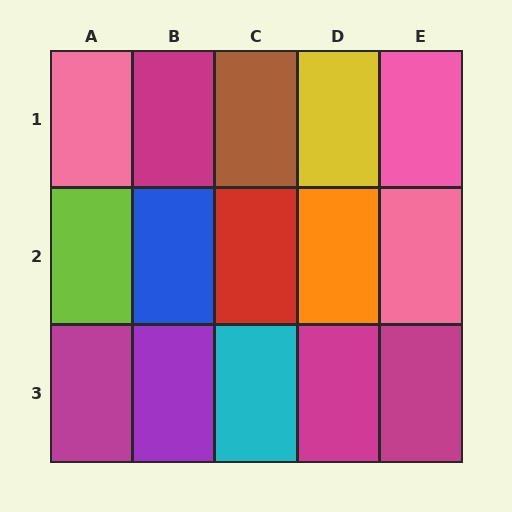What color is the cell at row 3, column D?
Magenta.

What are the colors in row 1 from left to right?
Pink, magenta, brown, yellow, pink.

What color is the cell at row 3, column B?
Purple.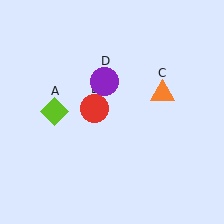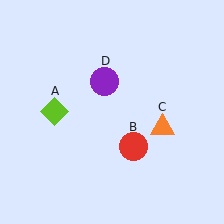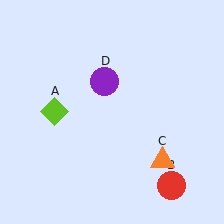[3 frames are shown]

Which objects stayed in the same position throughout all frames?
Lime diamond (object A) and purple circle (object D) remained stationary.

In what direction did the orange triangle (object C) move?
The orange triangle (object C) moved down.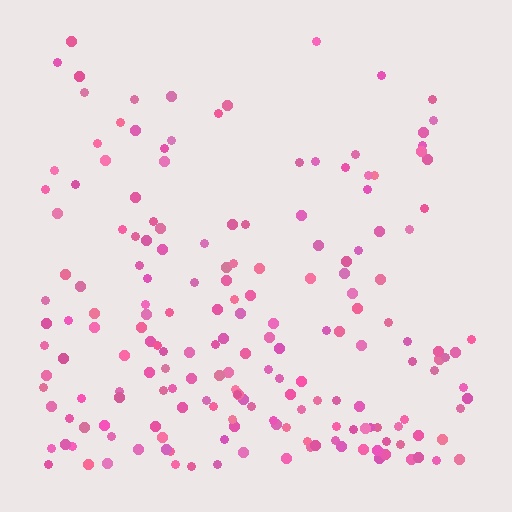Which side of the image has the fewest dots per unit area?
The top.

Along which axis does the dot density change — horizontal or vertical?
Vertical.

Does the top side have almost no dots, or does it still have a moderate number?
Still a moderate number, just noticeably fewer than the bottom.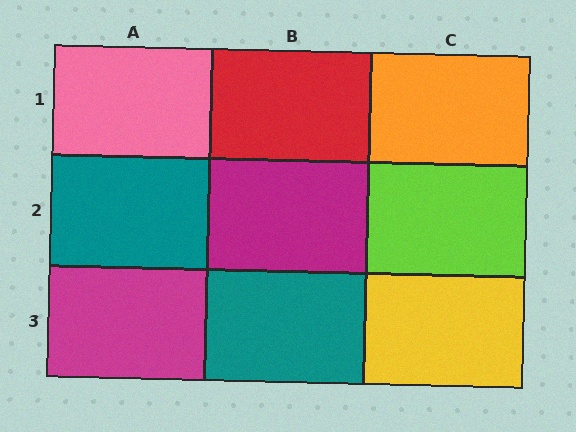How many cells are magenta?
2 cells are magenta.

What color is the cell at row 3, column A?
Magenta.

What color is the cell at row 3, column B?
Teal.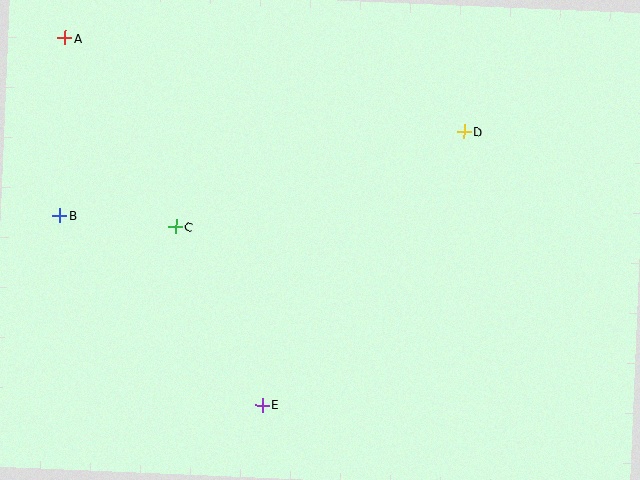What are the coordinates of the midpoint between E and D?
The midpoint between E and D is at (363, 268).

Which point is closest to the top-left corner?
Point A is closest to the top-left corner.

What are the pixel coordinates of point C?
Point C is at (176, 227).